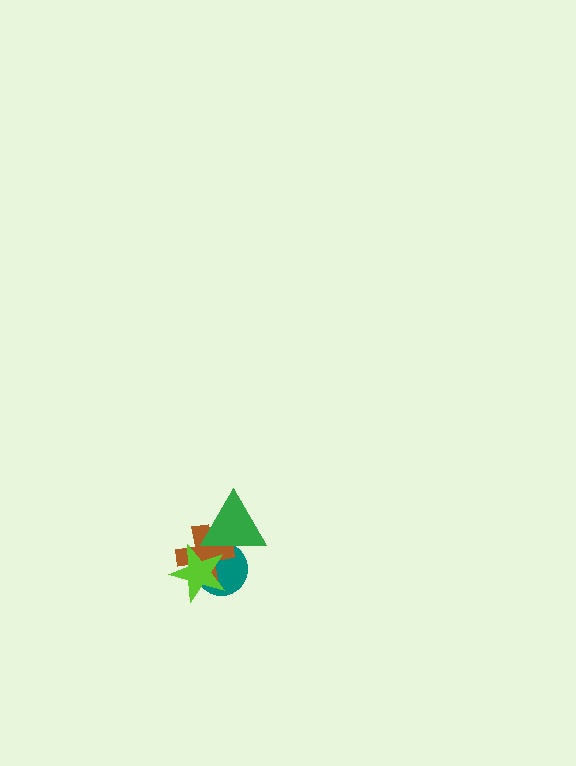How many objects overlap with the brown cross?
3 objects overlap with the brown cross.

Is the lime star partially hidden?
Yes, it is partially covered by another shape.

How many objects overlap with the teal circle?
3 objects overlap with the teal circle.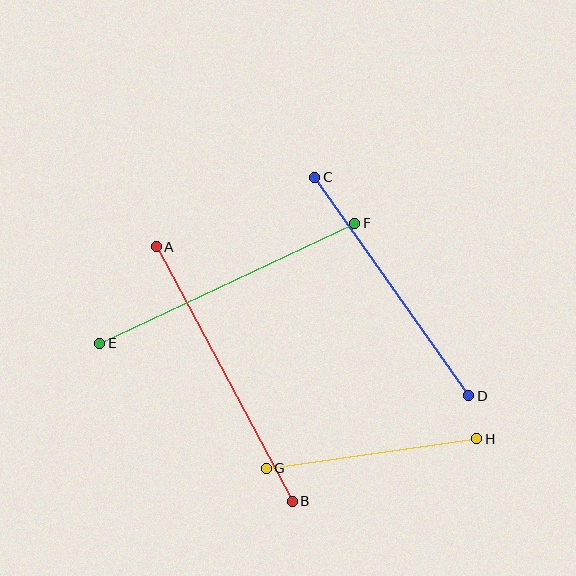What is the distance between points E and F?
The distance is approximately 282 pixels.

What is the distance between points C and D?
The distance is approximately 268 pixels.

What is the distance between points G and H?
The distance is approximately 213 pixels.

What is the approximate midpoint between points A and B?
The midpoint is at approximately (224, 374) pixels.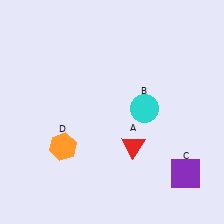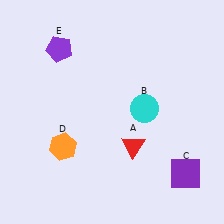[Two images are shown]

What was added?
A purple pentagon (E) was added in Image 2.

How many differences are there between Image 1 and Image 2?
There is 1 difference between the two images.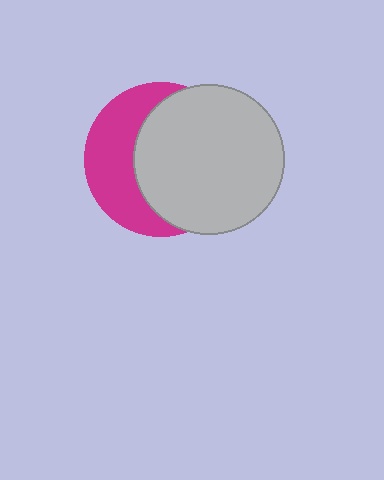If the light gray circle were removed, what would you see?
You would see the complete magenta circle.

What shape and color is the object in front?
The object in front is a light gray circle.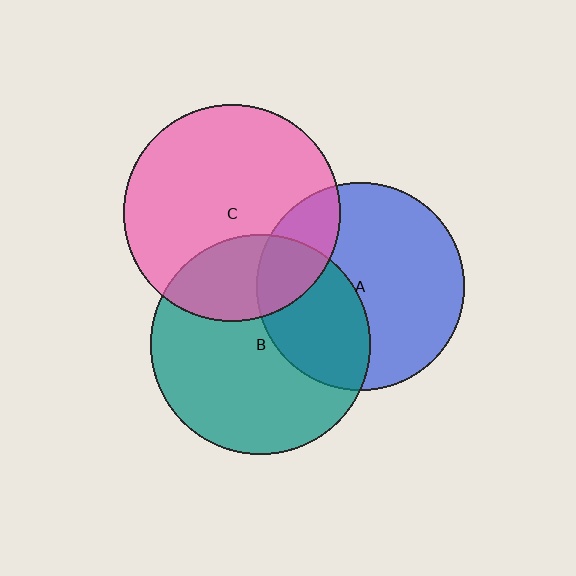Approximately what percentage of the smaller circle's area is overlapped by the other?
Approximately 20%.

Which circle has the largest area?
Circle B (teal).